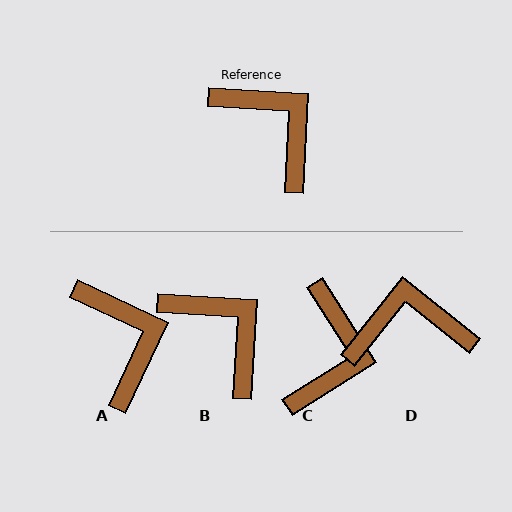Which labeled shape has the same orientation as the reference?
B.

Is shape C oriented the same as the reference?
No, it is off by about 54 degrees.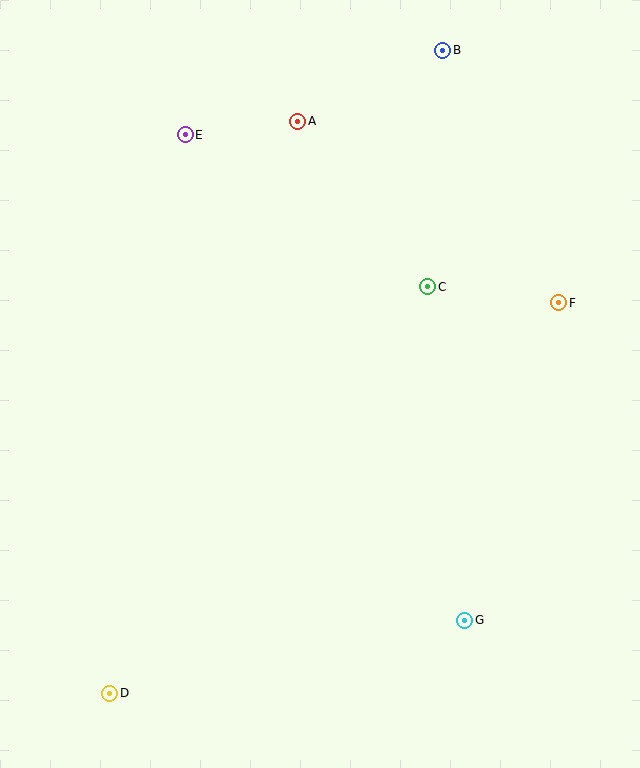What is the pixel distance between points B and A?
The distance between B and A is 162 pixels.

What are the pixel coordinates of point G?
Point G is at (465, 620).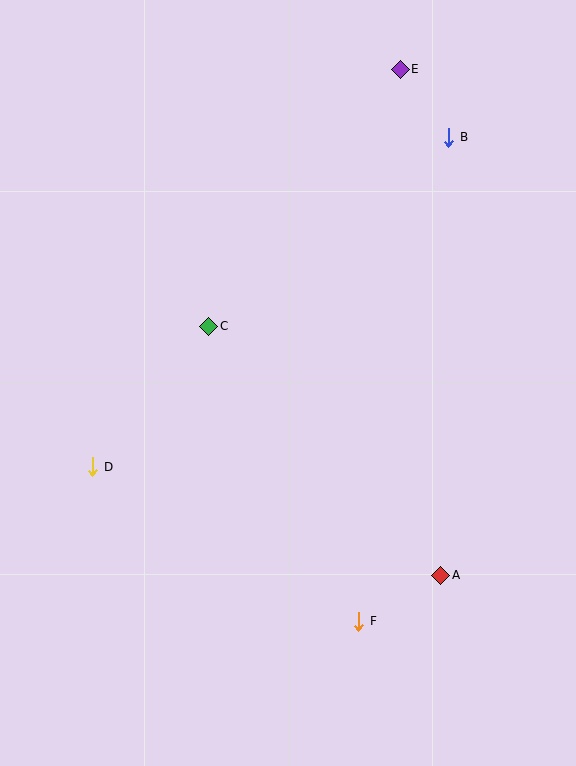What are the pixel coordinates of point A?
Point A is at (441, 575).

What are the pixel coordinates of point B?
Point B is at (449, 137).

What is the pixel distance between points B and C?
The distance between B and C is 305 pixels.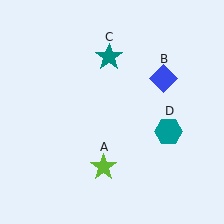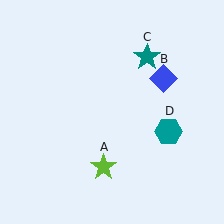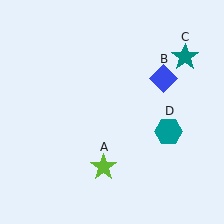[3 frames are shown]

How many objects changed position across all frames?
1 object changed position: teal star (object C).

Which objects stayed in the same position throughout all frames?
Lime star (object A) and blue diamond (object B) and teal hexagon (object D) remained stationary.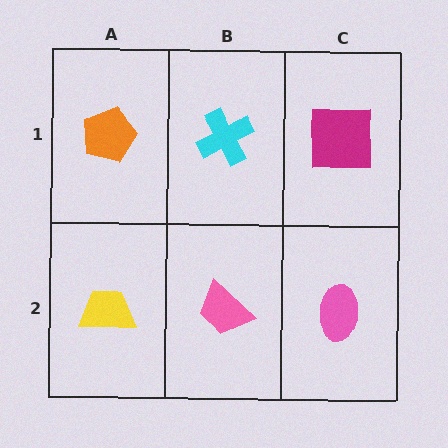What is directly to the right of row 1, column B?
A magenta square.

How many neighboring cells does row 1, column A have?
2.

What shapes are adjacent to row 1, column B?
A pink trapezoid (row 2, column B), an orange pentagon (row 1, column A), a magenta square (row 1, column C).